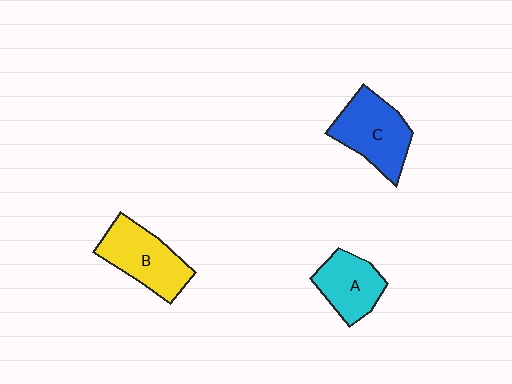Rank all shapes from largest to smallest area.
From largest to smallest: C (blue), B (yellow), A (cyan).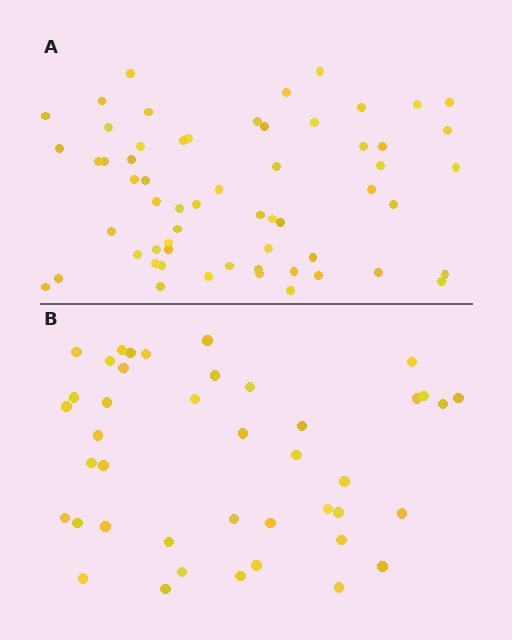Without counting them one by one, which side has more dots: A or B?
Region A (the top region) has more dots.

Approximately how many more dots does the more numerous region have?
Region A has approximately 20 more dots than region B.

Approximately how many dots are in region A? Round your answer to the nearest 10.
About 60 dots.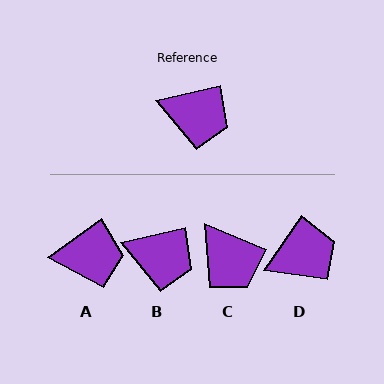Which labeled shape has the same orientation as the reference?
B.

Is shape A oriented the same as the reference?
No, it is off by about 22 degrees.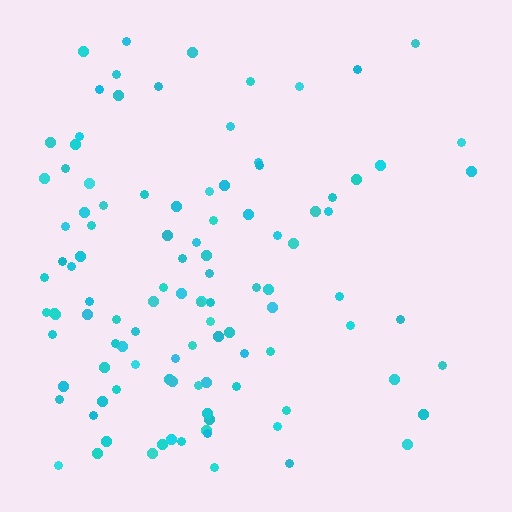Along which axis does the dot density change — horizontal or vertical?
Horizontal.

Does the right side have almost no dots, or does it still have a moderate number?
Still a moderate number, just noticeably fewer than the left.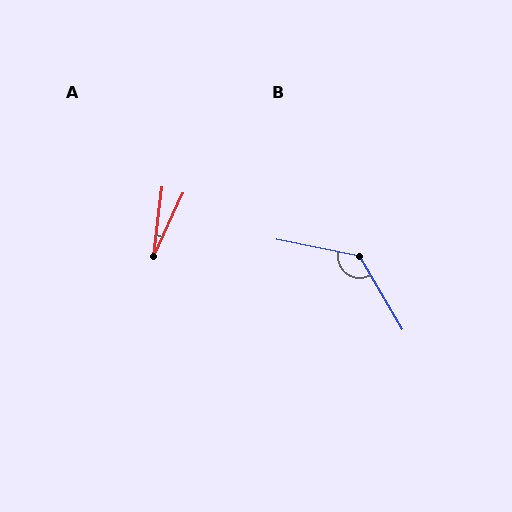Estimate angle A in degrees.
Approximately 17 degrees.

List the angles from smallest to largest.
A (17°), B (132°).